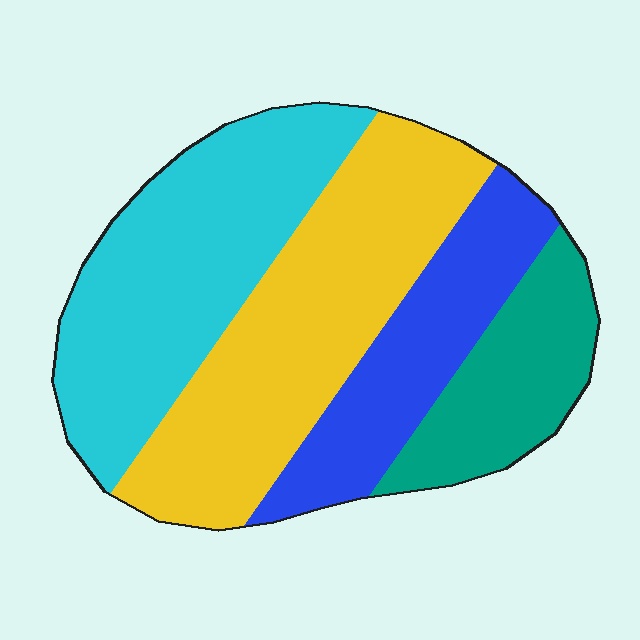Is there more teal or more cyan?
Cyan.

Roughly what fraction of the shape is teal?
Teal takes up about one sixth (1/6) of the shape.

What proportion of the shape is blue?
Blue covers roughly 20% of the shape.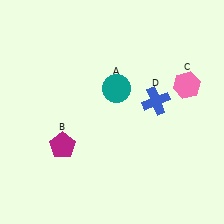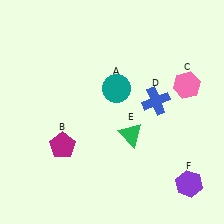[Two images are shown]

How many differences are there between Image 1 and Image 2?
There are 2 differences between the two images.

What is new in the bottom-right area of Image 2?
A green triangle (E) was added in the bottom-right area of Image 2.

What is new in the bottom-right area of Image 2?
A purple hexagon (F) was added in the bottom-right area of Image 2.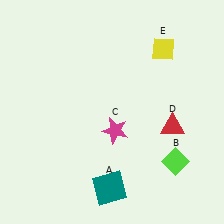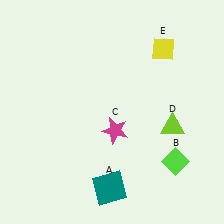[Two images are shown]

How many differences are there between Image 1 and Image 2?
There is 1 difference between the two images.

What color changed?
The triangle (D) changed from red in Image 1 to lime in Image 2.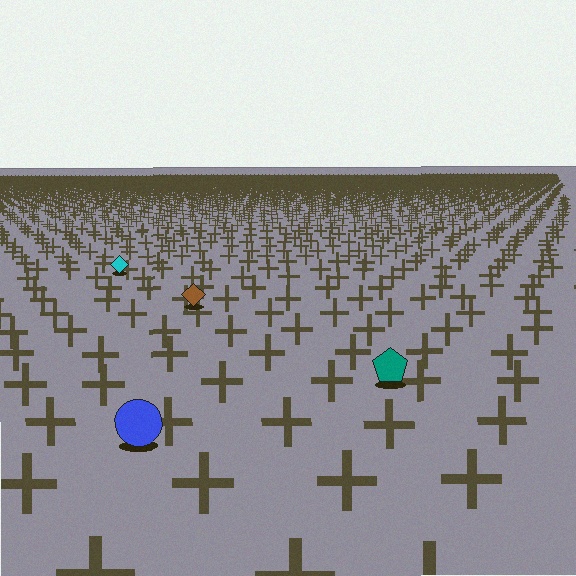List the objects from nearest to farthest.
From nearest to farthest: the blue circle, the teal pentagon, the brown diamond, the cyan diamond.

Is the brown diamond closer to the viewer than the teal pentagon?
No. The teal pentagon is closer — you can tell from the texture gradient: the ground texture is coarser near it.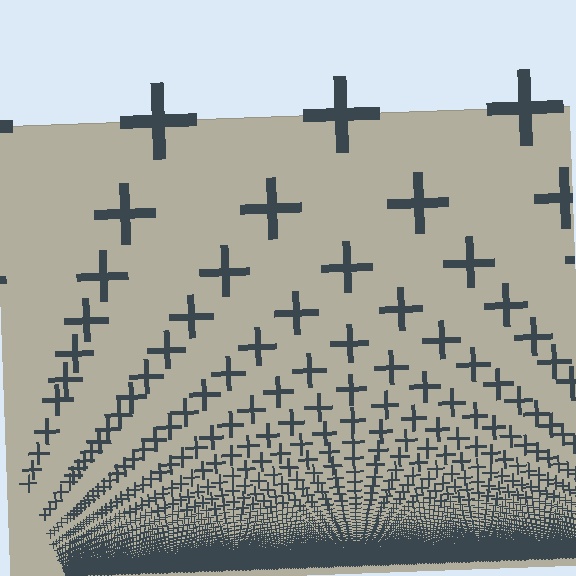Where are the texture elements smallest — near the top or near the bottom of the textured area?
Near the bottom.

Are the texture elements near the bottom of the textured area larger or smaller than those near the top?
Smaller. The gradient is inverted — elements near the bottom are smaller and denser.